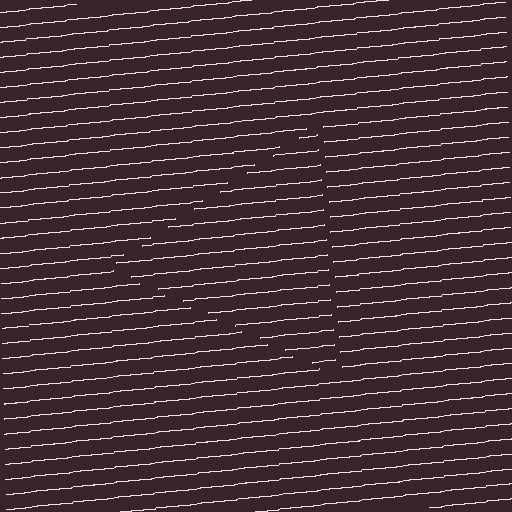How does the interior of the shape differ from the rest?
The interior of the shape contains the same grating, shifted by half a period — the contour is defined by the phase discontinuity where line-ends from the inner and outer gratings abut.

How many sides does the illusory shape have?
3 sides — the line-ends trace a triangle.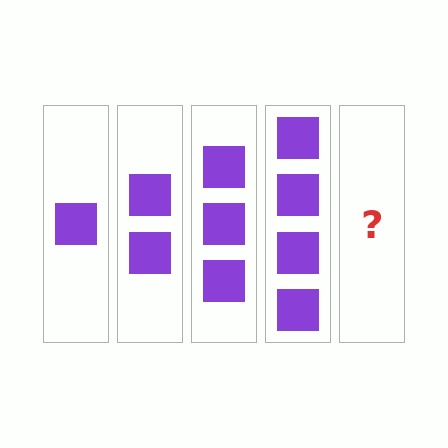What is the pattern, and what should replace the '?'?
The pattern is that each step adds one more square. The '?' should be 5 squares.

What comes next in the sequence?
The next element should be 5 squares.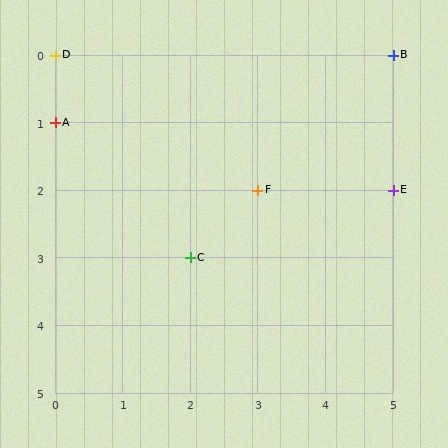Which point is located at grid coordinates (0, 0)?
Point D is at (0, 0).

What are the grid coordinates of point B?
Point B is at grid coordinates (5, 0).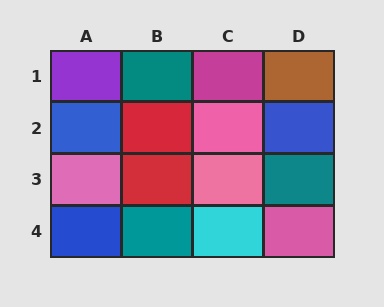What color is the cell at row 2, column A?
Blue.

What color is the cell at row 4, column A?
Blue.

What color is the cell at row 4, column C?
Cyan.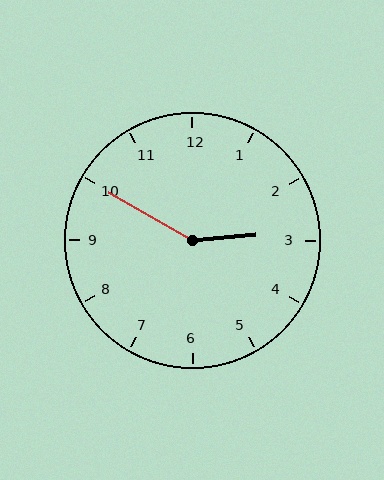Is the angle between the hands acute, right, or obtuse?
It is obtuse.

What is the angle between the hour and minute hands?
Approximately 145 degrees.